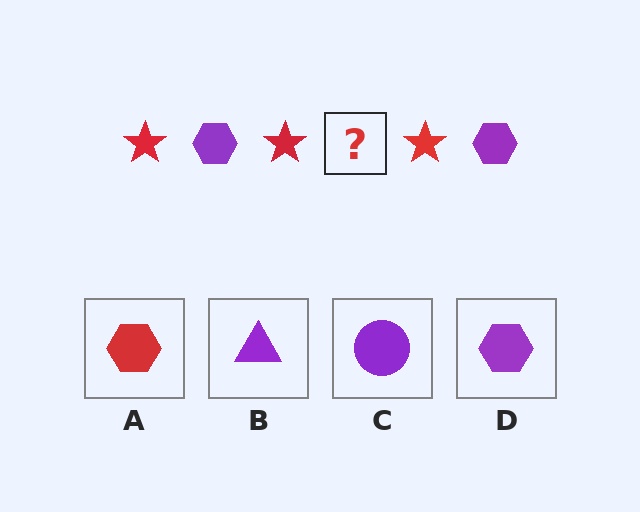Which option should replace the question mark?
Option D.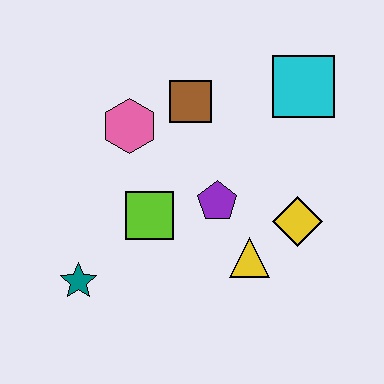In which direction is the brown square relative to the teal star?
The brown square is above the teal star.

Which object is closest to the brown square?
The pink hexagon is closest to the brown square.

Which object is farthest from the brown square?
The teal star is farthest from the brown square.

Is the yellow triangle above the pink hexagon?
No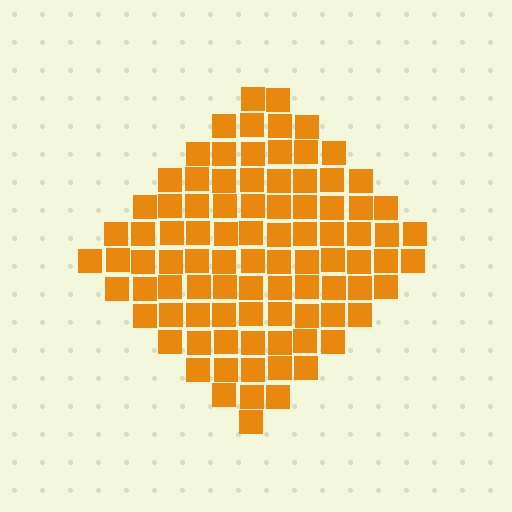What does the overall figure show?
The overall figure shows a diamond.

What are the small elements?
The small elements are squares.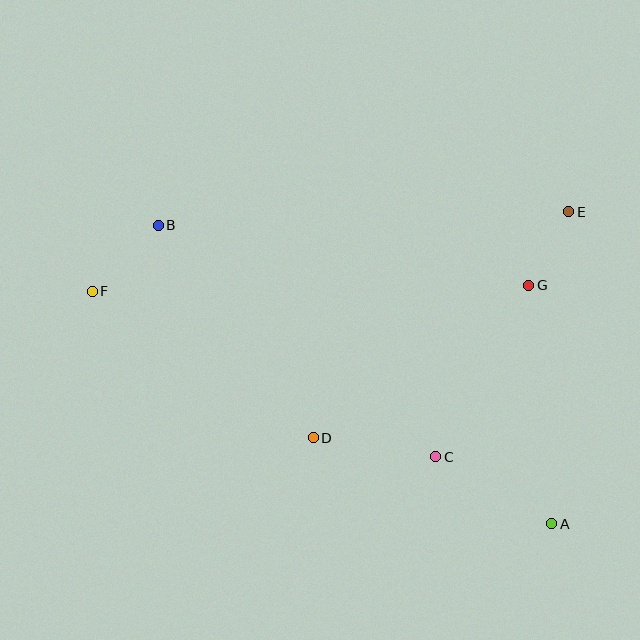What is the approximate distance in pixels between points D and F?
The distance between D and F is approximately 265 pixels.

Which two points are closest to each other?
Points E and G are closest to each other.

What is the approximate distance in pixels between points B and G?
The distance between B and G is approximately 375 pixels.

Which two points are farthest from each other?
Points A and F are farthest from each other.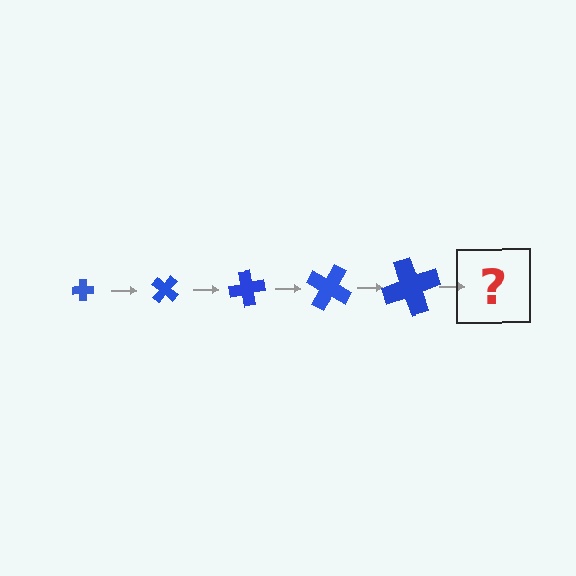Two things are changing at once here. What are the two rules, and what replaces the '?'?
The two rules are that the cross grows larger each step and it rotates 40 degrees each step. The '?' should be a cross, larger than the previous one and rotated 200 degrees from the start.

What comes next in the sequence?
The next element should be a cross, larger than the previous one and rotated 200 degrees from the start.